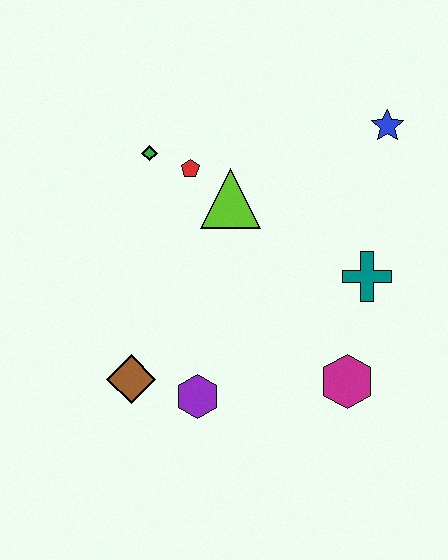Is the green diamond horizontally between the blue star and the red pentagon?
No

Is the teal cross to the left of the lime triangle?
No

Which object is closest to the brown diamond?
The purple hexagon is closest to the brown diamond.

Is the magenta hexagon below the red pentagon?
Yes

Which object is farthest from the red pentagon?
The magenta hexagon is farthest from the red pentagon.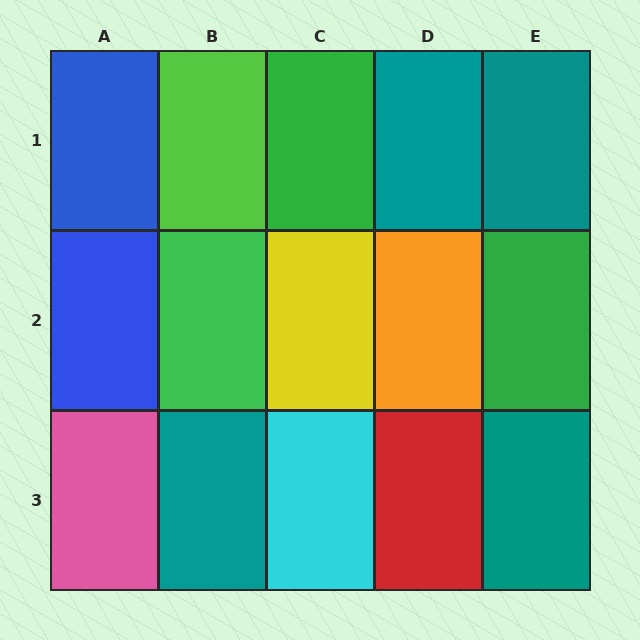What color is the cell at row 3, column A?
Pink.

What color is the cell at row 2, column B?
Green.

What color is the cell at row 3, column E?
Teal.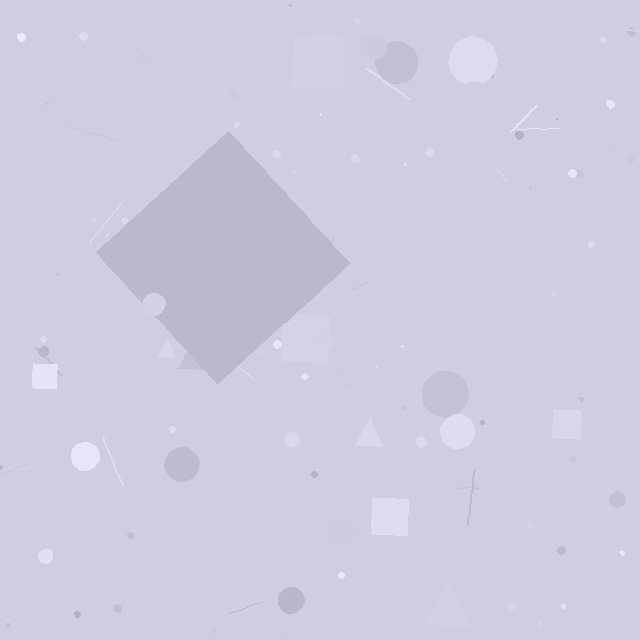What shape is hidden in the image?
A diamond is hidden in the image.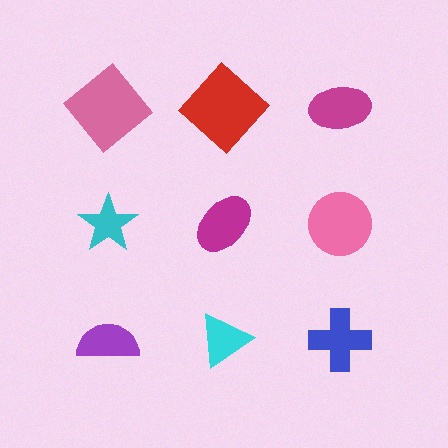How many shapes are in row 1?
3 shapes.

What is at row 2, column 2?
A magenta ellipse.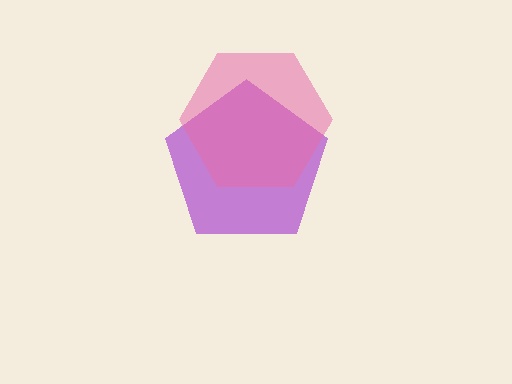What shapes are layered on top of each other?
The layered shapes are: a purple pentagon, a pink hexagon.